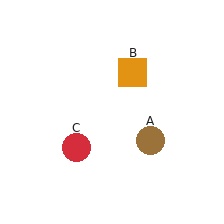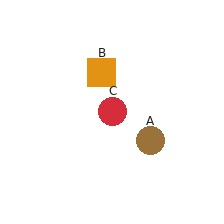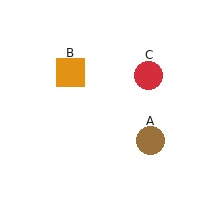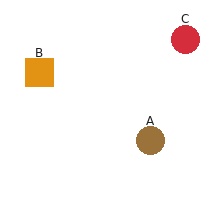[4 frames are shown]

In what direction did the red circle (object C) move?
The red circle (object C) moved up and to the right.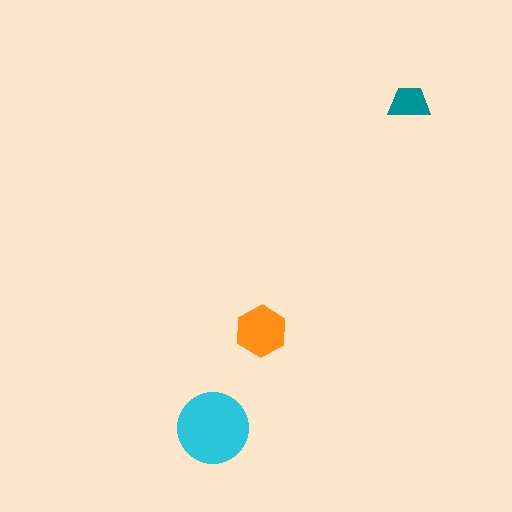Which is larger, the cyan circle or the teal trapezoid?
The cyan circle.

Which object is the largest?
The cyan circle.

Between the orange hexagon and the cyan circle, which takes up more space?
The cyan circle.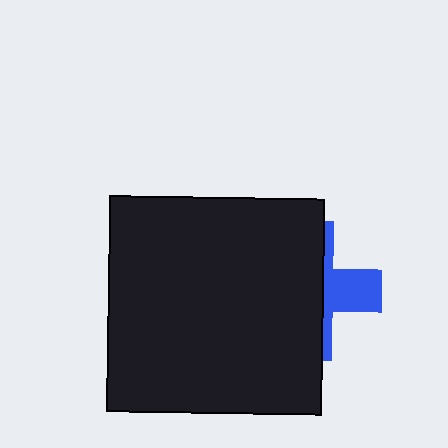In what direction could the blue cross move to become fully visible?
The blue cross could move right. That would shift it out from behind the black square entirely.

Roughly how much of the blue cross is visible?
A small part of it is visible (roughly 32%).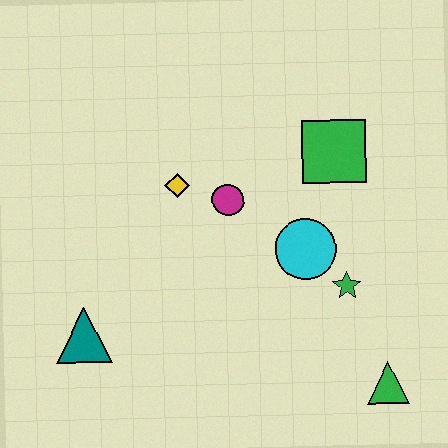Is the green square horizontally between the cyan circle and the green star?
Yes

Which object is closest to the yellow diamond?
The magenta circle is closest to the yellow diamond.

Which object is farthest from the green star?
The teal triangle is farthest from the green star.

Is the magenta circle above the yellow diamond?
No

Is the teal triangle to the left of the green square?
Yes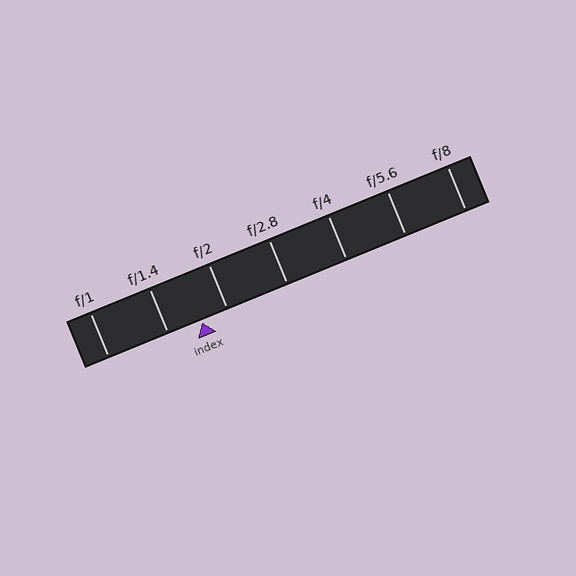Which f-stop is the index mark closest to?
The index mark is closest to f/2.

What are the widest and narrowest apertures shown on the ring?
The widest aperture shown is f/1 and the narrowest is f/8.